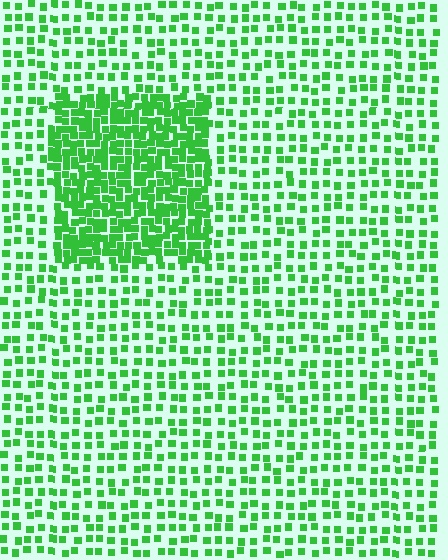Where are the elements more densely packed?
The elements are more densely packed inside the rectangle boundary.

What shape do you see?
I see a rectangle.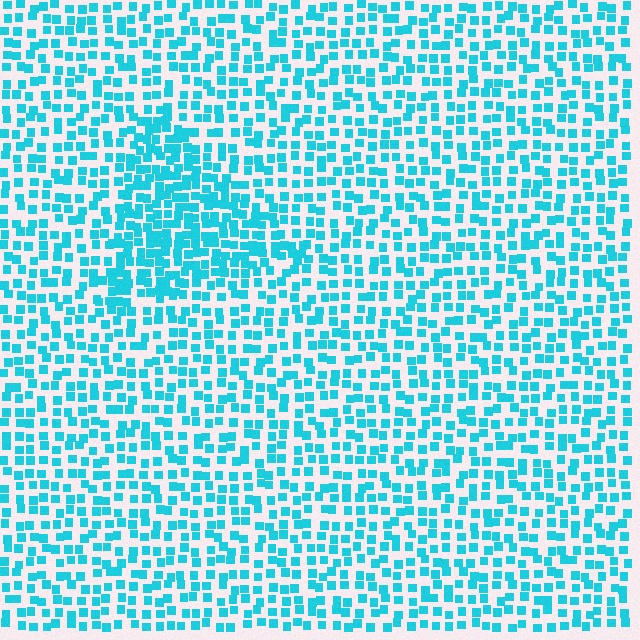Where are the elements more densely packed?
The elements are more densely packed inside the triangle boundary.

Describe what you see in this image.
The image contains small cyan elements arranged at two different densities. A triangle-shaped region is visible where the elements are more densely packed than the surrounding area.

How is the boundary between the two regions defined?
The boundary is defined by a change in element density (approximately 1.7x ratio). All elements are the same color, size, and shape.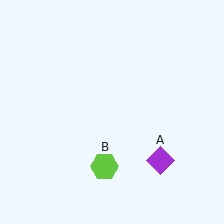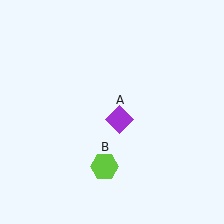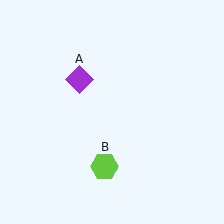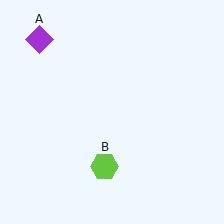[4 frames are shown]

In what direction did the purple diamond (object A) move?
The purple diamond (object A) moved up and to the left.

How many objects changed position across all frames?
1 object changed position: purple diamond (object A).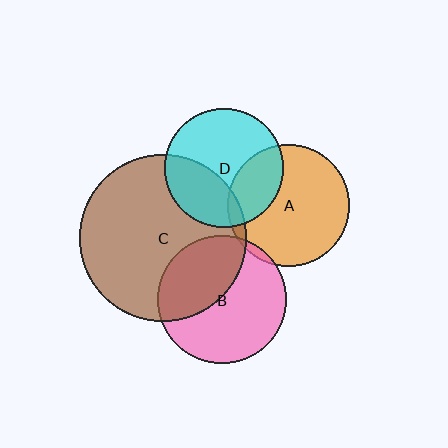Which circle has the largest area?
Circle C (brown).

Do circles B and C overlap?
Yes.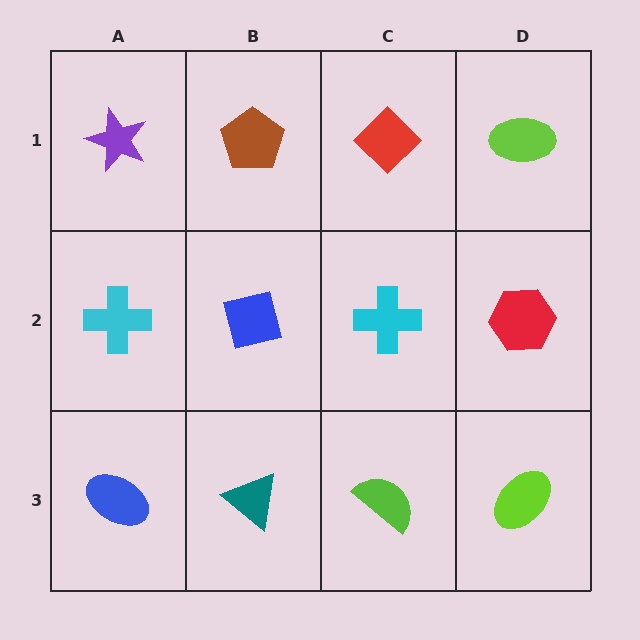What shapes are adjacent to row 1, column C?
A cyan cross (row 2, column C), a brown pentagon (row 1, column B), a lime ellipse (row 1, column D).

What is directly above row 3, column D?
A red hexagon.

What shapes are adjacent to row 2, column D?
A lime ellipse (row 1, column D), a lime ellipse (row 3, column D), a cyan cross (row 2, column C).